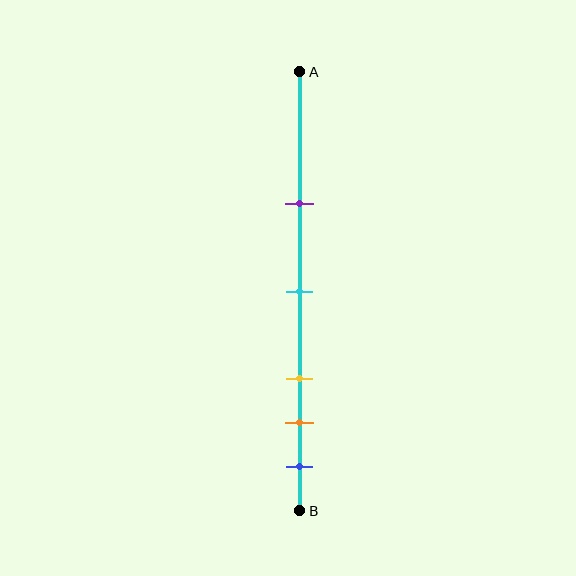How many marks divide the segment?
There are 5 marks dividing the segment.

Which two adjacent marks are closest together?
The orange and blue marks are the closest adjacent pair.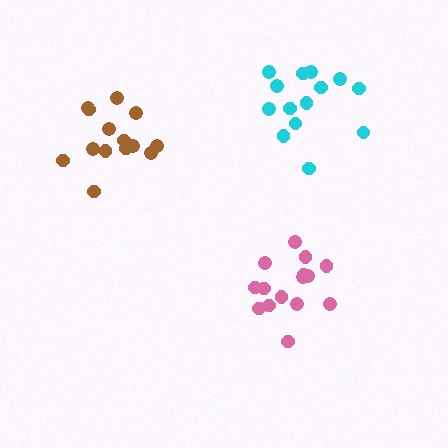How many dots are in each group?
Group 1: 15 dots, Group 2: 14 dots, Group 3: 14 dots (43 total).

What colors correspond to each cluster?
The clusters are colored: pink, brown, cyan.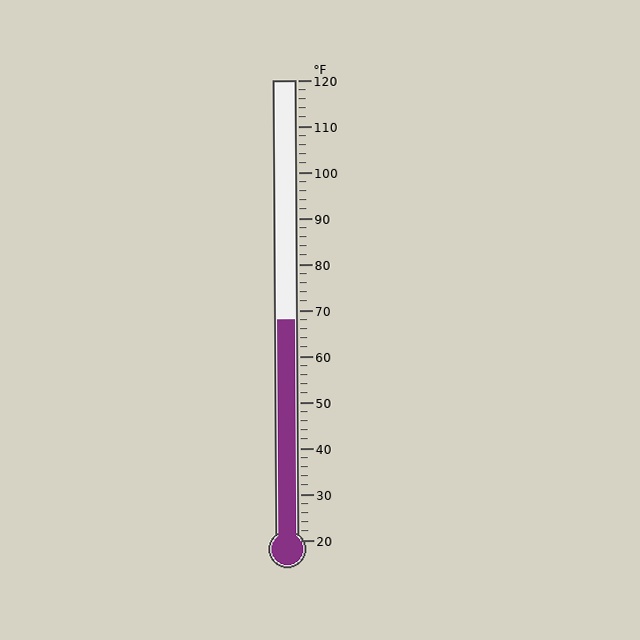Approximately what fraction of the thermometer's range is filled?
The thermometer is filled to approximately 50% of its range.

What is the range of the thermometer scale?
The thermometer scale ranges from 20°F to 120°F.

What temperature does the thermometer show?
The thermometer shows approximately 68°F.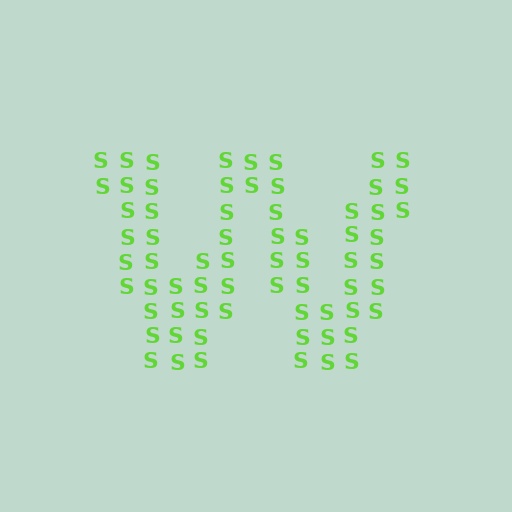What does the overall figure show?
The overall figure shows the letter W.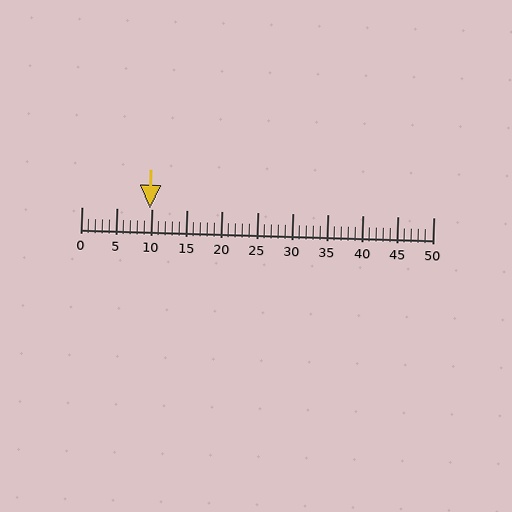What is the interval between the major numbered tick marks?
The major tick marks are spaced 5 units apart.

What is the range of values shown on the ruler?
The ruler shows values from 0 to 50.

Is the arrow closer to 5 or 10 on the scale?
The arrow is closer to 10.